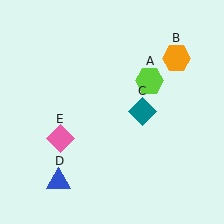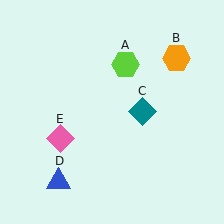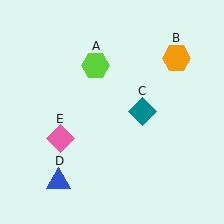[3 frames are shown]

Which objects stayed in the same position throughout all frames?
Orange hexagon (object B) and teal diamond (object C) and blue triangle (object D) and pink diamond (object E) remained stationary.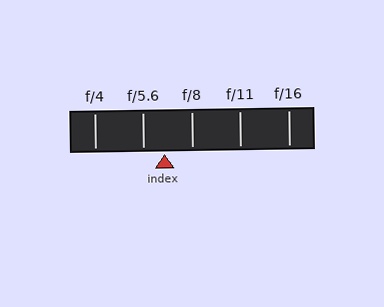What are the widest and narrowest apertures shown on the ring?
The widest aperture shown is f/4 and the narrowest is f/16.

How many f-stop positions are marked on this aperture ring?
There are 5 f-stop positions marked.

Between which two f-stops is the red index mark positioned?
The index mark is between f/5.6 and f/8.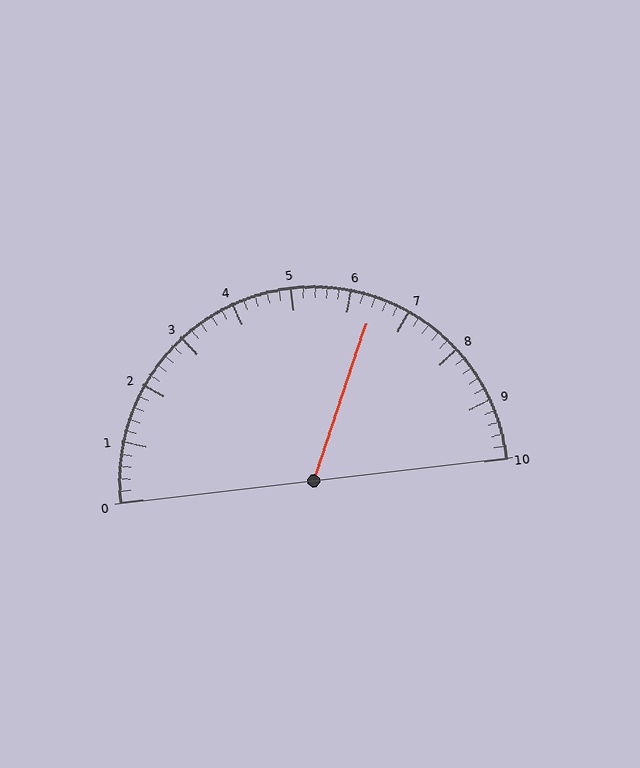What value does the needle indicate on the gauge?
The needle indicates approximately 6.4.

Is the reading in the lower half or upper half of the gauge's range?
The reading is in the upper half of the range (0 to 10).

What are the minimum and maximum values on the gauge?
The gauge ranges from 0 to 10.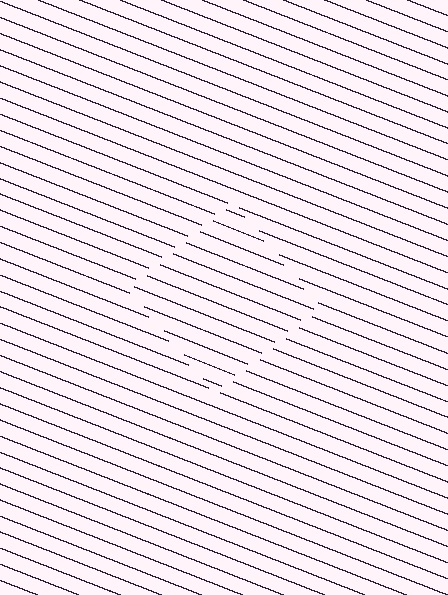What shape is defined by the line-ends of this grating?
An illusory square. The interior of the shape contains the same grating, shifted by half a period — the contour is defined by the phase discontinuity where line-ends from the inner and outer gratings abut.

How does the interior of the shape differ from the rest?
The interior of the shape contains the same grating, shifted by half a period — the contour is defined by the phase discontinuity where line-ends from the inner and outer gratings abut.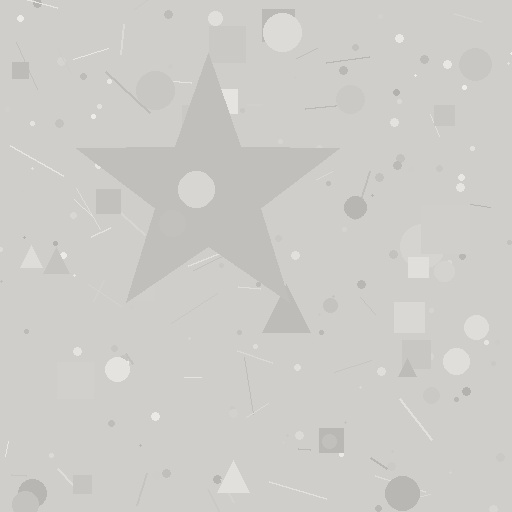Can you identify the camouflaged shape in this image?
The camouflaged shape is a star.